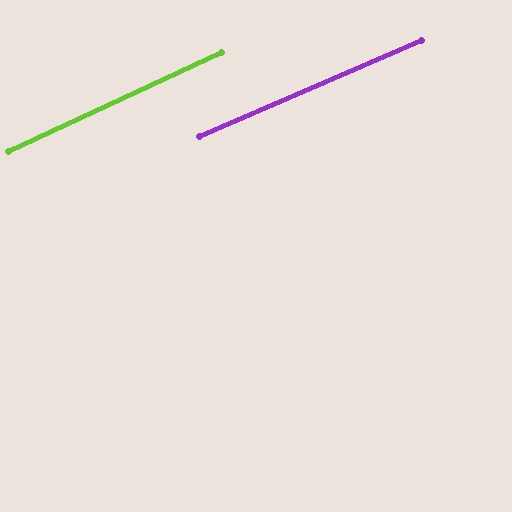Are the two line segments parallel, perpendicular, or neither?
Parallel — their directions differ by only 1.7°.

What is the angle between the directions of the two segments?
Approximately 2 degrees.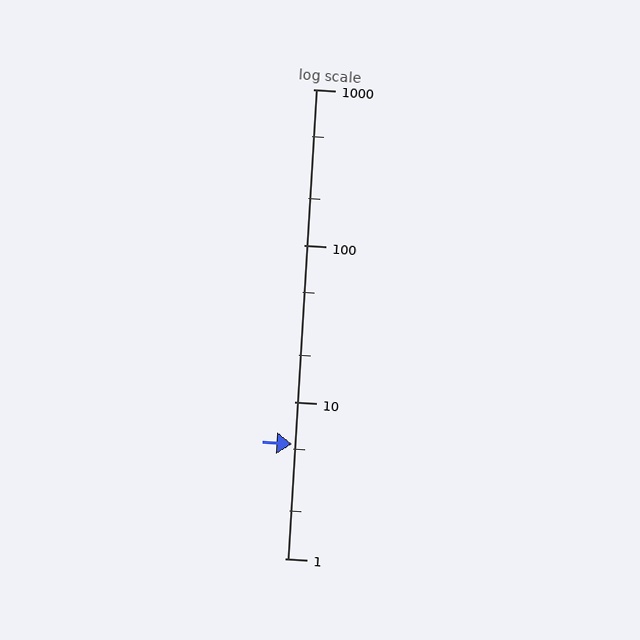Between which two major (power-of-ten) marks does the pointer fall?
The pointer is between 1 and 10.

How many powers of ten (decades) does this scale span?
The scale spans 3 decades, from 1 to 1000.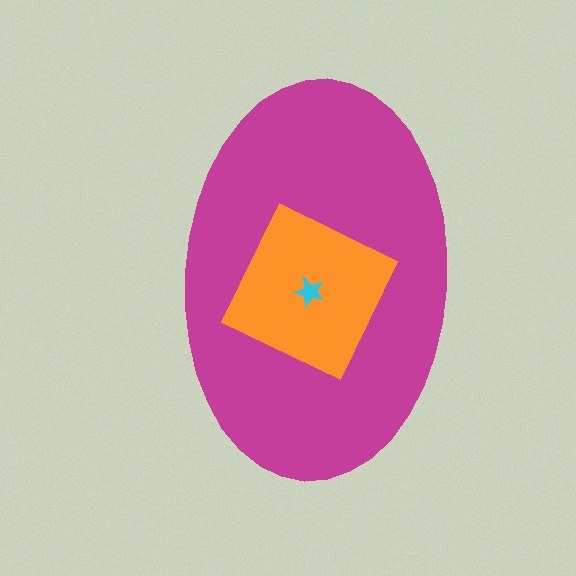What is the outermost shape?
The magenta ellipse.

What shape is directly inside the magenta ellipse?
The orange square.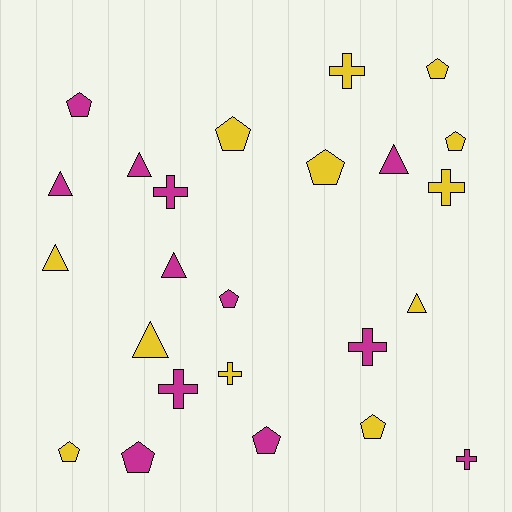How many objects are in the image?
There are 24 objects.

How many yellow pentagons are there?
There are 6 yellow pentagons.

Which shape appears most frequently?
Pentagon, with 10 objects.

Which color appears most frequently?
Yellow, with 12 objects.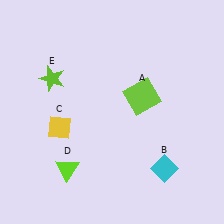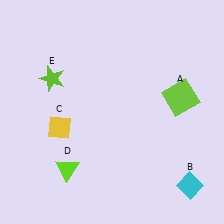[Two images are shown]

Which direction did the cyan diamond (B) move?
The cyan diamond (B) moved right.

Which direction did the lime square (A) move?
The lime square (A) moved right.